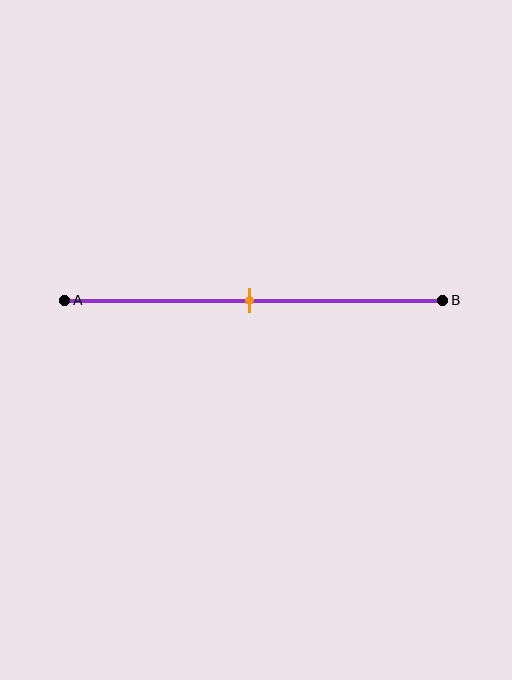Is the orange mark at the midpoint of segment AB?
Yes, the mark is approximately at the midpoint.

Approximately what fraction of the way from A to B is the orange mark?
The orange mark is approximately 50% of the way from A to B.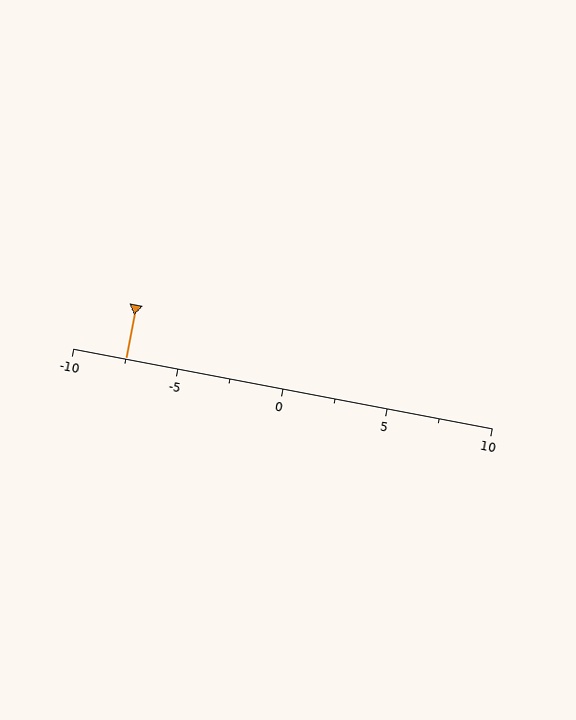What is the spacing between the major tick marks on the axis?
The major ticks are spaced 5 apart.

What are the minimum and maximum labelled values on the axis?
The axis runs from -10 to 10.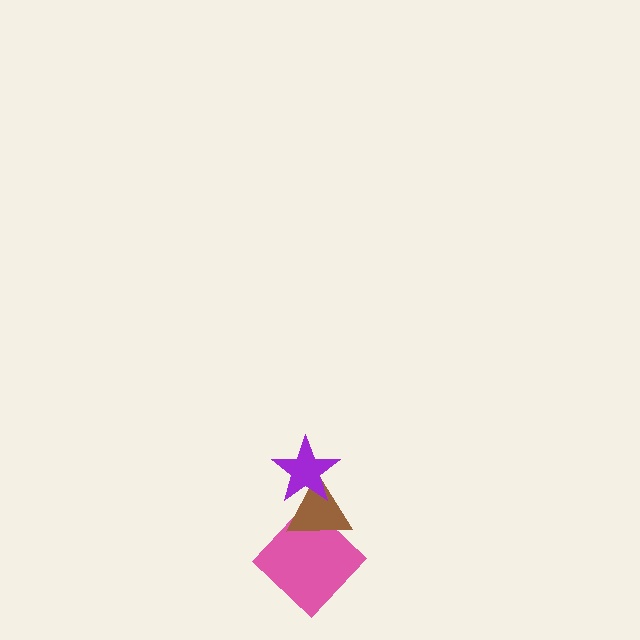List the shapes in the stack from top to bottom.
From top to bottom: the purple star, the brown triangle, the pink diamond.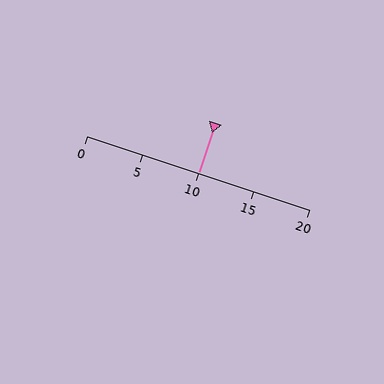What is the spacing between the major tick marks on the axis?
The major ticks are spaced 5 apart.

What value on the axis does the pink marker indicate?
The marker indicates approximately 10.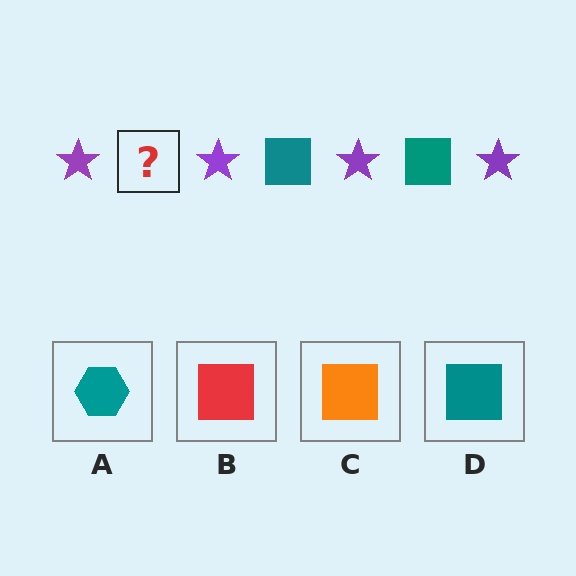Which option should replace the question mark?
Option D.